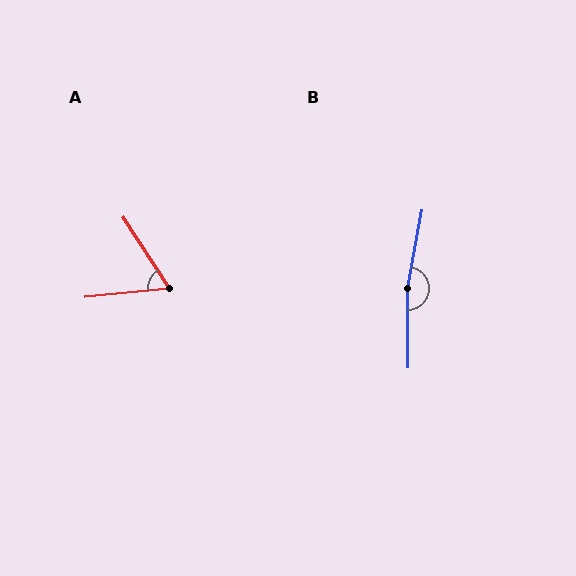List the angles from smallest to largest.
A (62°), B (169°).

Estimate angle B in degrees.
Approximately 169 degrees.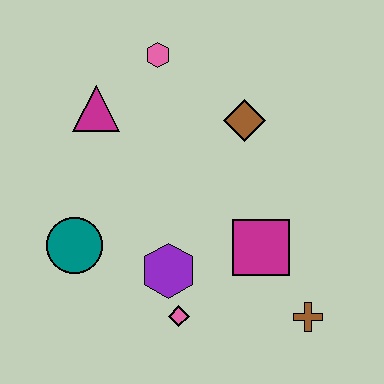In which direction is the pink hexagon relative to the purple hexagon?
The pink hexagon is above the purple hexagon.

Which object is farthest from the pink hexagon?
The brown cross is farthest from the pink hexagon.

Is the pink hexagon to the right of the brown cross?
No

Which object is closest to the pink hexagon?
The magenta triangle is closest to the pink hexagon.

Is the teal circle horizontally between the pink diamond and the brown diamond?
No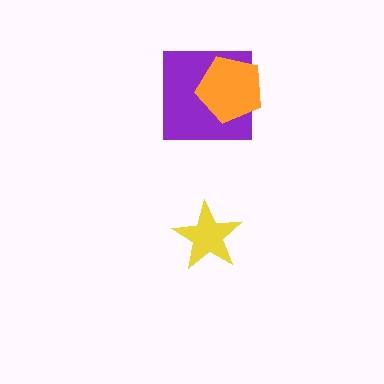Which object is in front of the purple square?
The orange pentagon is in front of the purple square.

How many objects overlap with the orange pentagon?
1 object overlaps with the orange pentagon.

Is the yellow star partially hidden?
No, no other shape covers it.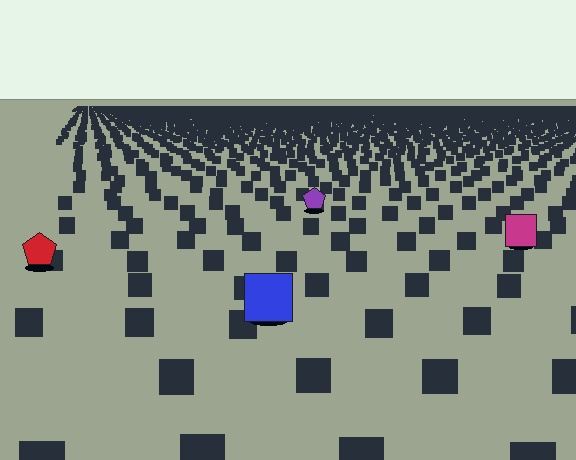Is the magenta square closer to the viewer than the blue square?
No. The blue square is closer — you can tell from the texture gradient: the ground texture is coarser near it.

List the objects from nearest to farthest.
From nearest to farthest: the blue square, the red pentagon, the magenta square, the purple pentagon.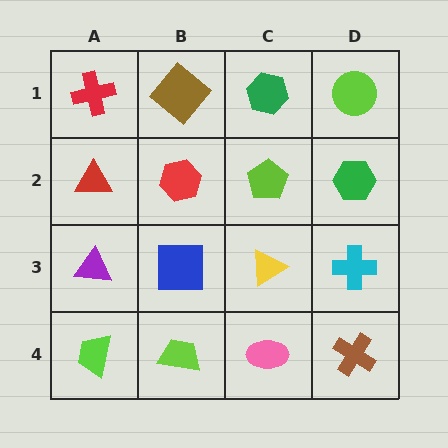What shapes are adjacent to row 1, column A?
A red triangle (row 2, column A), a brown diamond (row 1, column B).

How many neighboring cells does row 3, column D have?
3.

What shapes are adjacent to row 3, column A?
A red triangle (row 2, column A), a lime trapezoid (row 4, column A), a blue square (row 3, column B).